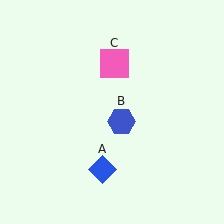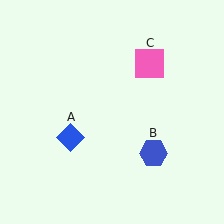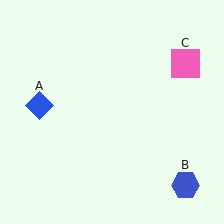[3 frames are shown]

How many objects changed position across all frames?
3 objects changed position: blue diamond (object A), blue hexagon (object B), pink square (object C).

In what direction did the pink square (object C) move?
The pink square (object C) moved right.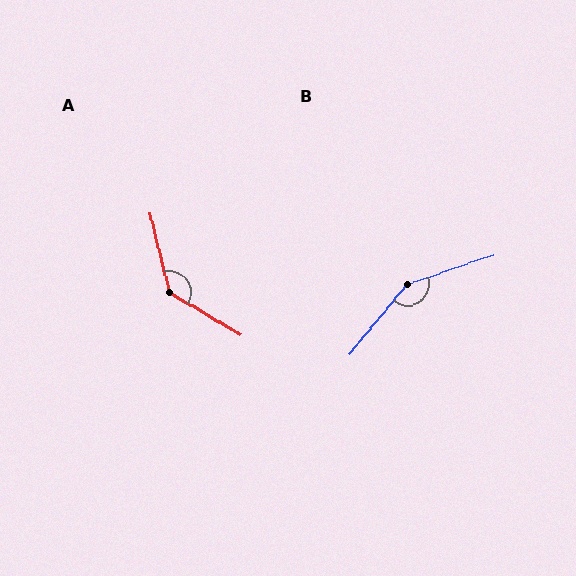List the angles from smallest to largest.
A (134°), B (149°).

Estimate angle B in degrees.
Approximately 149 degrees.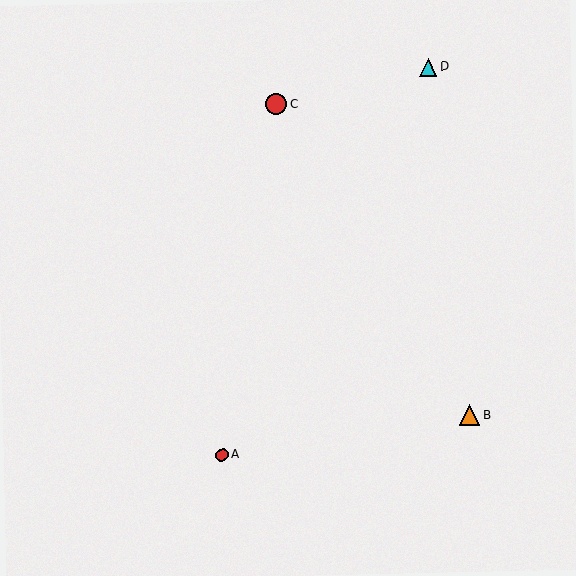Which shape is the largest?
The red circle (labeled C) is the largest.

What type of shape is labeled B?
Shape B is an orange triangle.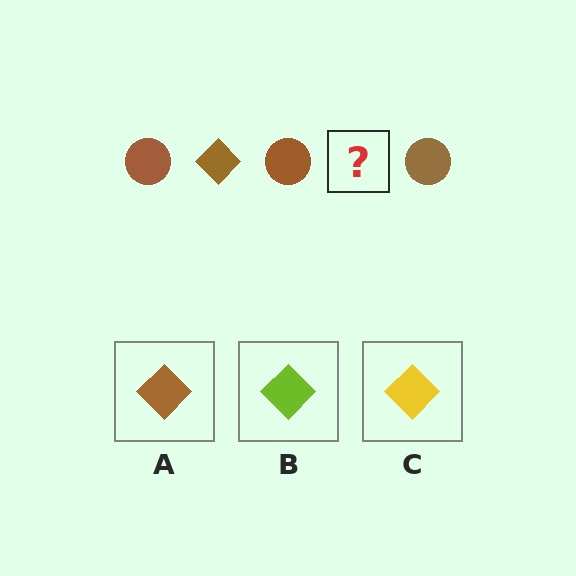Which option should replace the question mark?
Option A.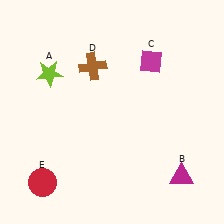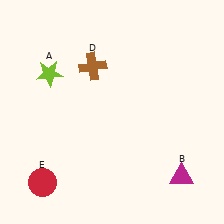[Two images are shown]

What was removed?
The magenta diamond (C) was removed in Image 2.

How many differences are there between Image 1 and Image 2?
There is 1 difference between the two images.